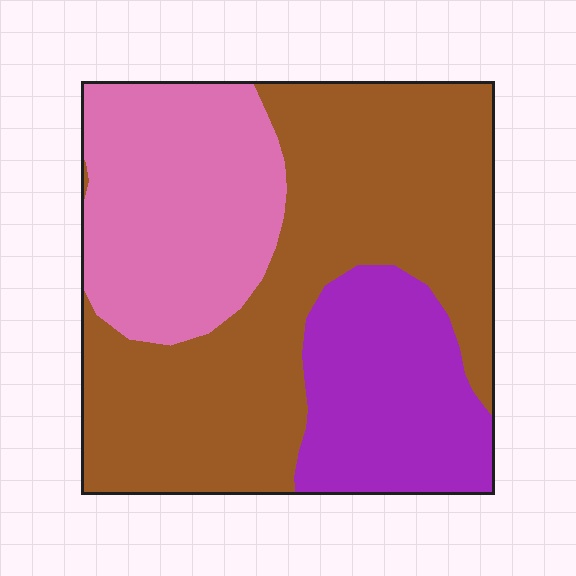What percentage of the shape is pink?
Pink covers around 25% of the shape.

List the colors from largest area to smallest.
From largest to smallest: brown, pink, purple.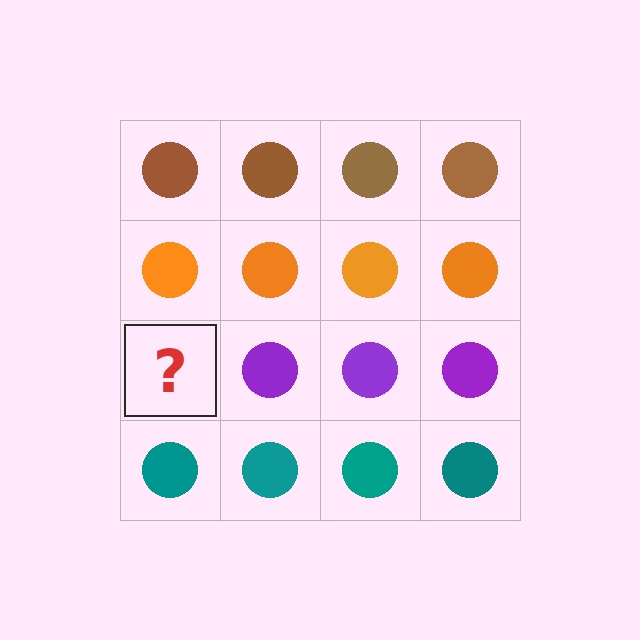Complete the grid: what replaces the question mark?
The question mark should be replaced with a purple circle.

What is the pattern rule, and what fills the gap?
The rule is that each row has a consistent color. The gap should be filled with a purple circle.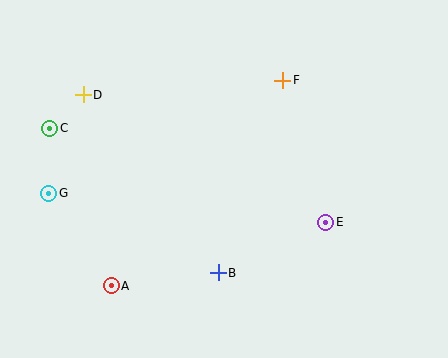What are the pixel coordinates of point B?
Point B is at (218, 273).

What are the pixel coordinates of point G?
Point G is at (49, 193).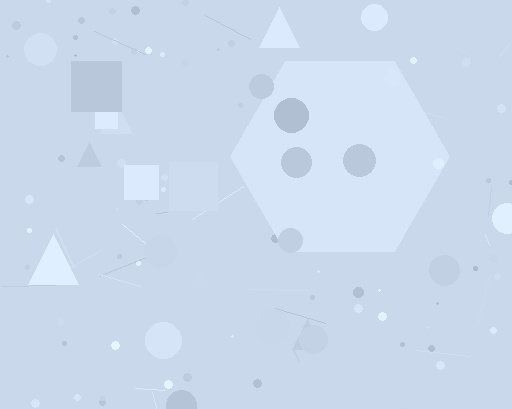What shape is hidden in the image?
A hexagon is hidden in the image.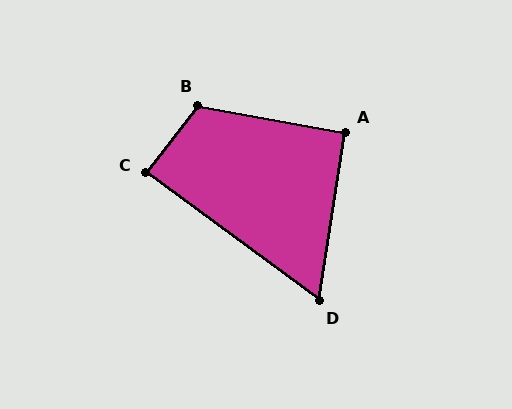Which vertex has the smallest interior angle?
D, at approximately 62 degrees.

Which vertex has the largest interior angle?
B, at approximately 118 degrees.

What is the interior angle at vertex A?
Approximately 91 degrees (approximately right).